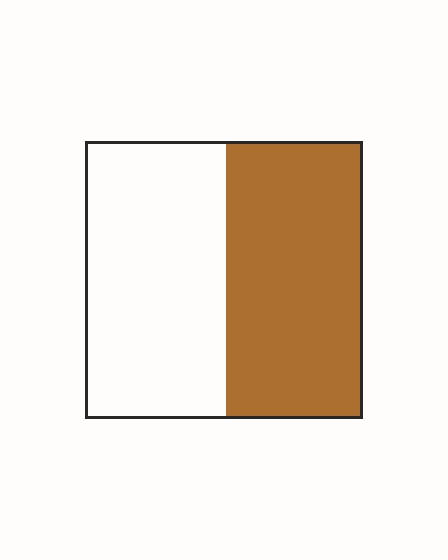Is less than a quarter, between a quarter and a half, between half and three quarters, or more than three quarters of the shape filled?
Between a quarter and a half.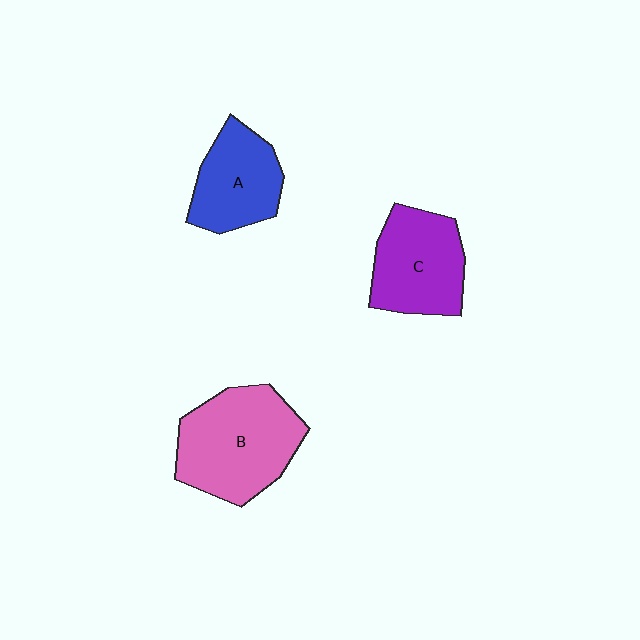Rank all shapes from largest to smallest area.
From largest to smallest: B (pink), C (purple), A (blue).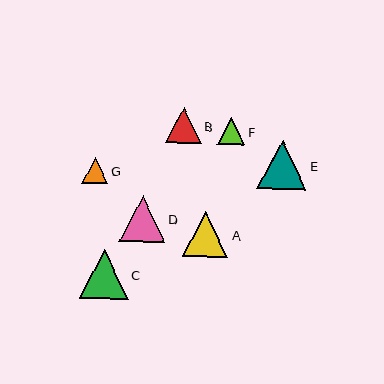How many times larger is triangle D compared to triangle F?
Triangle D is approximately 1.7 times the size of triangle F.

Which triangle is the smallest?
Triangle G is the smallest with a size of approximately 25 pixels.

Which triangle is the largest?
Triangle C is the largest with a size of approximately 49 pixels.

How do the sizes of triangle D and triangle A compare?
Triangle D and triangle A are approximately the same size.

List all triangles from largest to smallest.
From largest to smallest: C, E, D, A, B, F, G.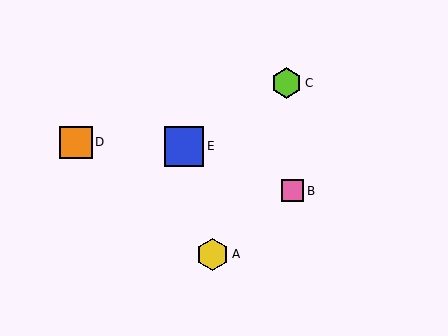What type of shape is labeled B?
Shape B is a pink square.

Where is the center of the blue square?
The center of the blue square is at (184, 146).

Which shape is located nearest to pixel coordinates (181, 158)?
The blue square (labeled E) at (184, 146) is nearest to that location.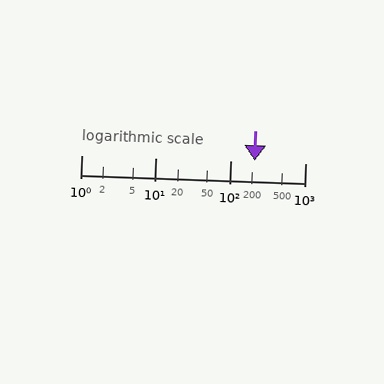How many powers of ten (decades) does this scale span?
The scale spans 3 decades, from 1 to 1000.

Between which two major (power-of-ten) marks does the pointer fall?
The pointer is between 100 and 1000.